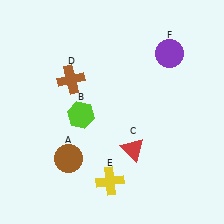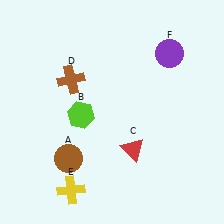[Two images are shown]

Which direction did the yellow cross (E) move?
The yellow cross (E) moved left.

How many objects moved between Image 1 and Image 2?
1 object moved between the two images.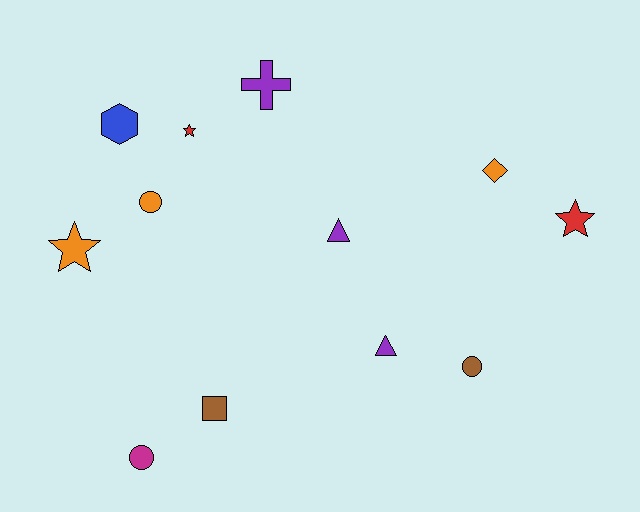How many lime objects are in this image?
There are no lime objects.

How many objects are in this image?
There are 12 objects.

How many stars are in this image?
There are 3 stars.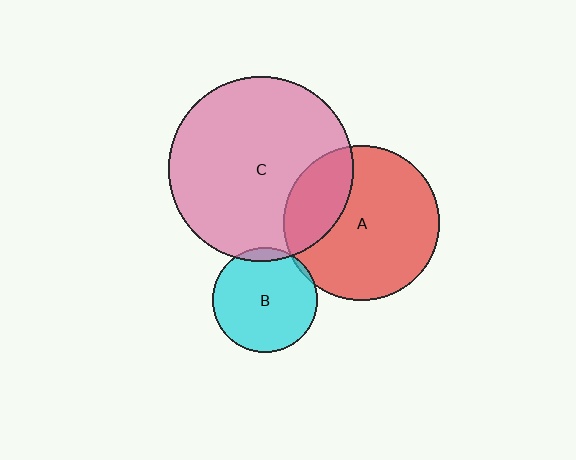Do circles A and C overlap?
Yes.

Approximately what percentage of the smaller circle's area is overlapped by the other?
Approximately 25%.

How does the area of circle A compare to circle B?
Approximately 2.2 times.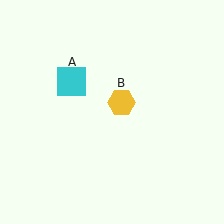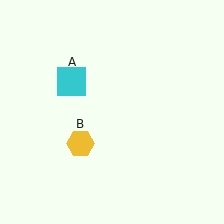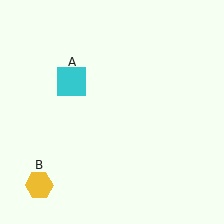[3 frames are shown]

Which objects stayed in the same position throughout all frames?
Cyan square (object A) remained stationary.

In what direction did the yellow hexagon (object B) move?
The yellow hexagon (object B) moved down and to the left.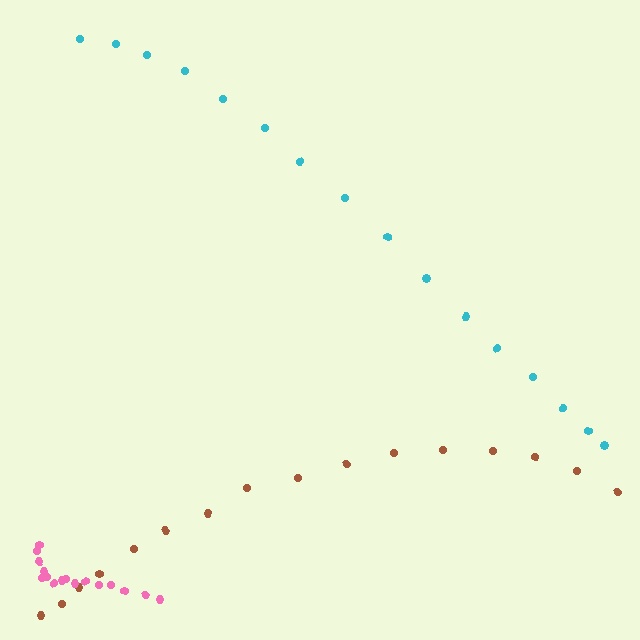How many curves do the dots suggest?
There are 3 distinct paths.